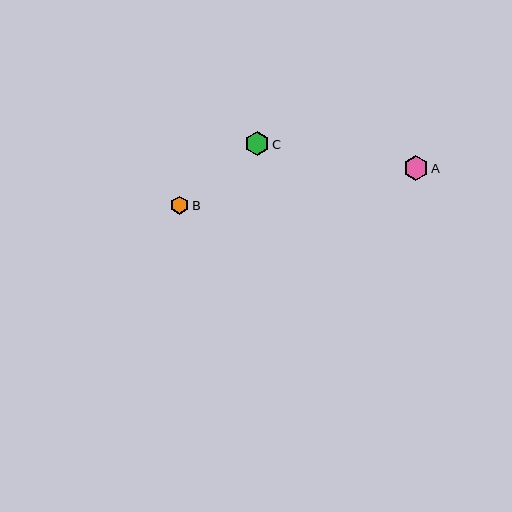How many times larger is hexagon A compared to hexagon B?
Hexagon A is approximately 1.4 times the size of hexagon B.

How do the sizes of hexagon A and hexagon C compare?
Hexagon A and hexagon C are approximately the same size.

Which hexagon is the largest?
Hexagon A is the largest with a size of approximately 25 pixels.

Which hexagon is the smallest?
Hexagon B is the smallest with a size of approximately 18 pixels.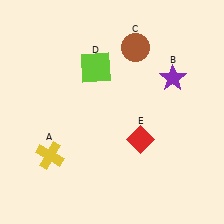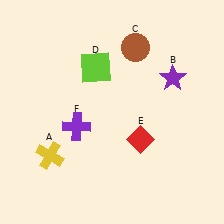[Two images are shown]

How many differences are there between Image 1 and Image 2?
There is 1 difference between the two images.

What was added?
A purple cross (F) was added in Image 2.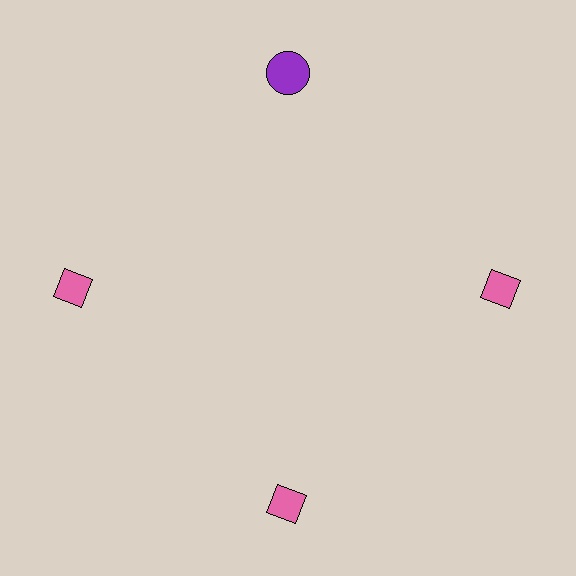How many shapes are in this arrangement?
There are 4 shapes arranged in a ring pattern.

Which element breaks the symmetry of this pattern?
The purple circle at roughly the 12 o'clock position breaks the symmetry. All other shapes are pink diamonds.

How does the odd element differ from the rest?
It differs in both color (purple instead of pink) and shape (circle instead of diamond).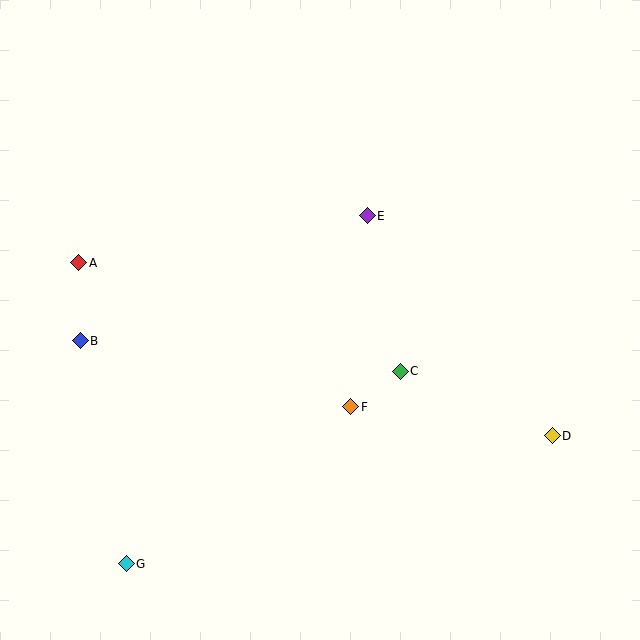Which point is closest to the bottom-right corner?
Point D is closest to the bottom-right corner.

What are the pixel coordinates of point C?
Point C is at (400, 371).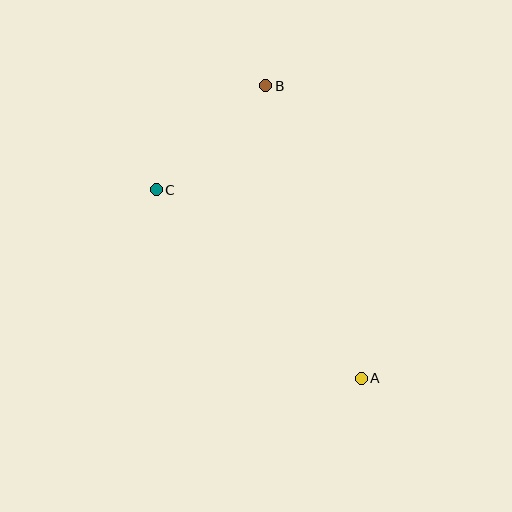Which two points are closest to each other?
Points B and C are closest to each other.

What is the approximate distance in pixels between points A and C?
The distance between A and C is approximately 278 pixels.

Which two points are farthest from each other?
Points A and B are farthest from each other.